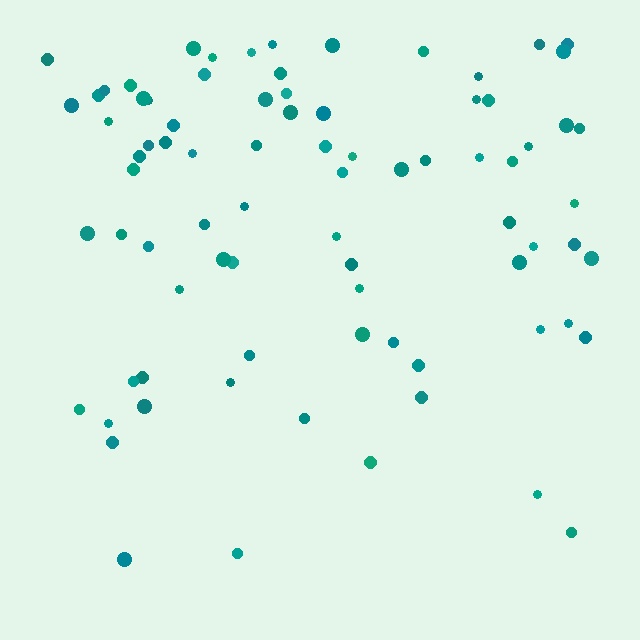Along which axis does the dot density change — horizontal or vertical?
Vertical.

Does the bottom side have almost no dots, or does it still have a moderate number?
Still a moderate number, just noticeably fewer than the top.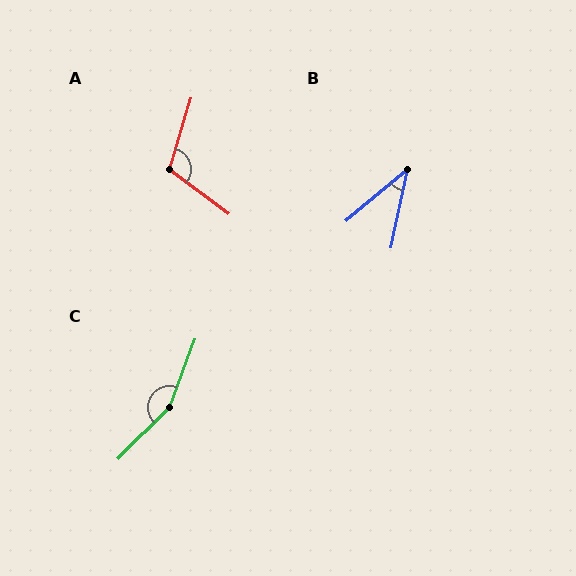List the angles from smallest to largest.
B (38°), A (110°), C (156°).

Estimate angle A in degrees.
Approximately 110 degrees.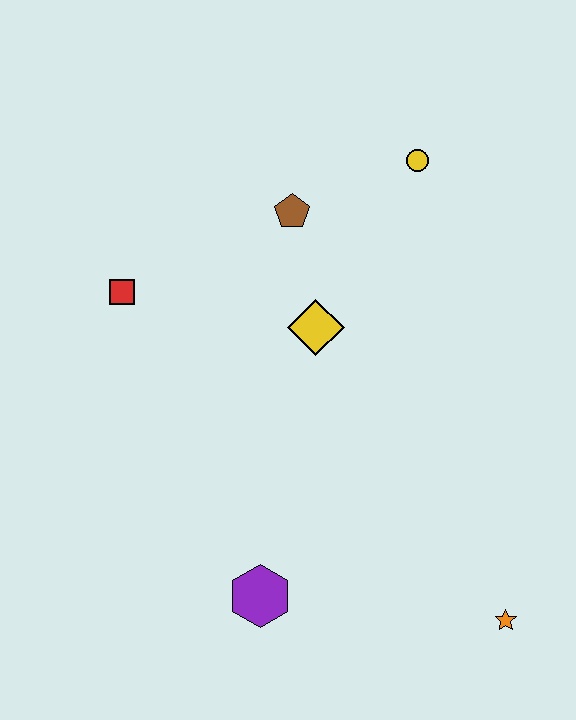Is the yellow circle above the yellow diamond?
Yes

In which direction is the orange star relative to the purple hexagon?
The orange star is to the right of the purple hexagon.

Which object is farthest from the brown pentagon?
The orange star is farthest from the brown pentagon.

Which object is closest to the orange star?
The purple hexagon is closest to the orange star.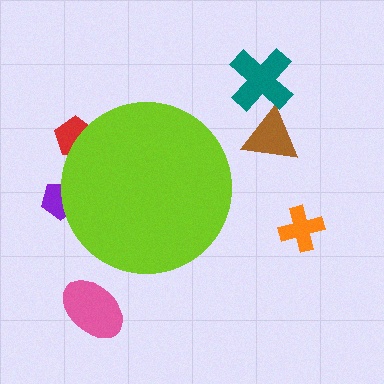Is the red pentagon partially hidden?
Yes, the red pentagon is partially hidden behind the lime circle.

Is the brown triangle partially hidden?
No, the brown triangle is fully visible.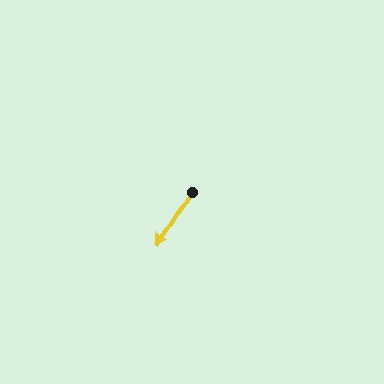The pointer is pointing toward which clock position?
Roughly 7 o'clock.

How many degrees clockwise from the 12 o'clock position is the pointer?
Approximately 212 degrees.